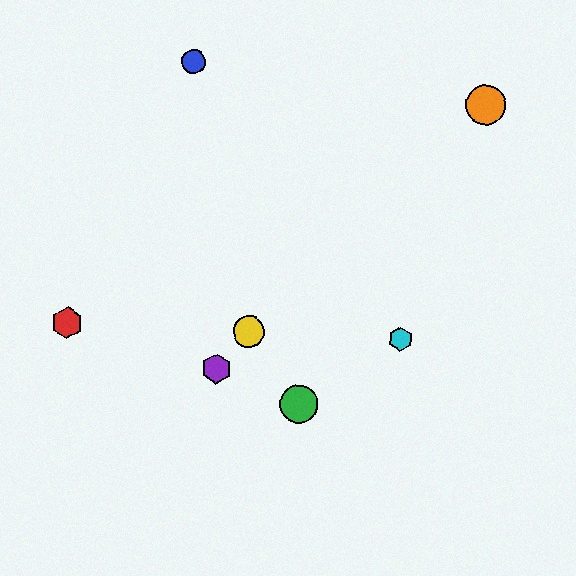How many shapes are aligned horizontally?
3 shapes (the red hexagon, the yellow circle, the cyan hexagon) are aligned horizontally.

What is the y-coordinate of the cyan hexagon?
The cyan hexagon is at y≈339.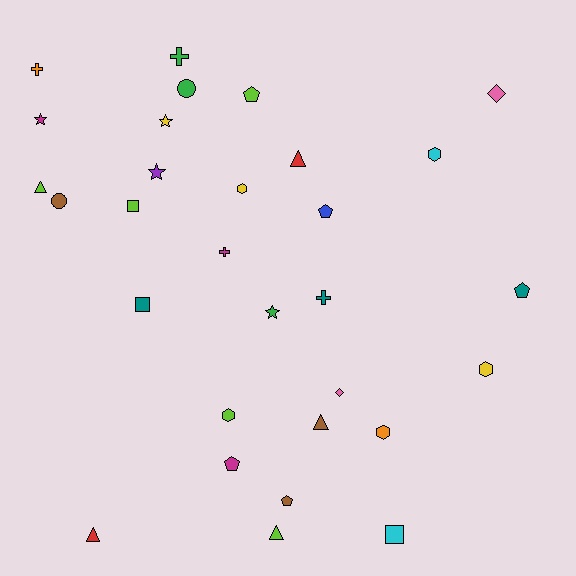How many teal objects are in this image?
There are 3 teal objects.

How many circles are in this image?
There are 2 circles.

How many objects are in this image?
There are 30 objects.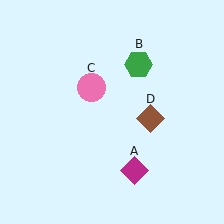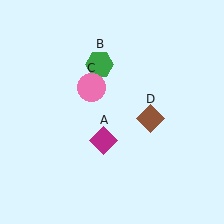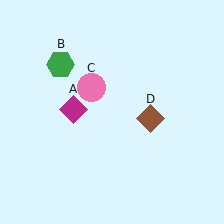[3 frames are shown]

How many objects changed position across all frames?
2 objects changed position: magenta diamond (object A), green hexagon (object B).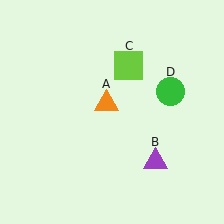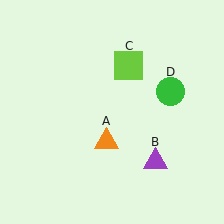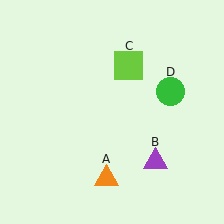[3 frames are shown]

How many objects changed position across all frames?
1 object changed position: orange triangle (object A).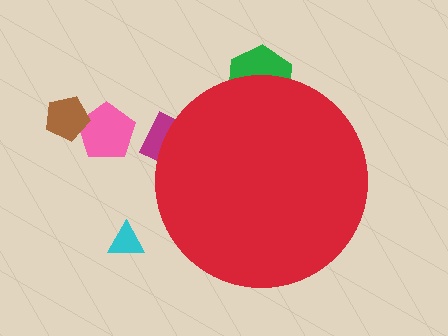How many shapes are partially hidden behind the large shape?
2 shapes are partially hidden.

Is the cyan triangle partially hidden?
No, the cyan triangle is fully visible.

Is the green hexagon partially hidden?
Yes, the green hexagon is partially hidden behind the red circle.